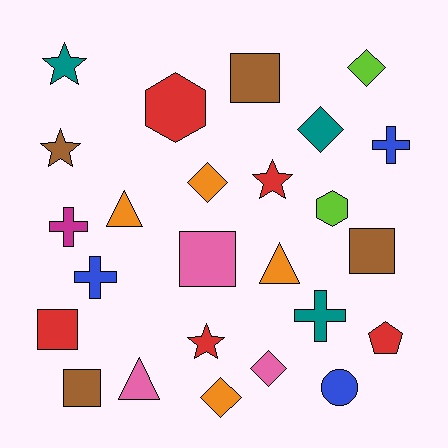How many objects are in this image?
There are 25 objects.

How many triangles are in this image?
There are 3 triangles.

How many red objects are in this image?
There are 5 red objects.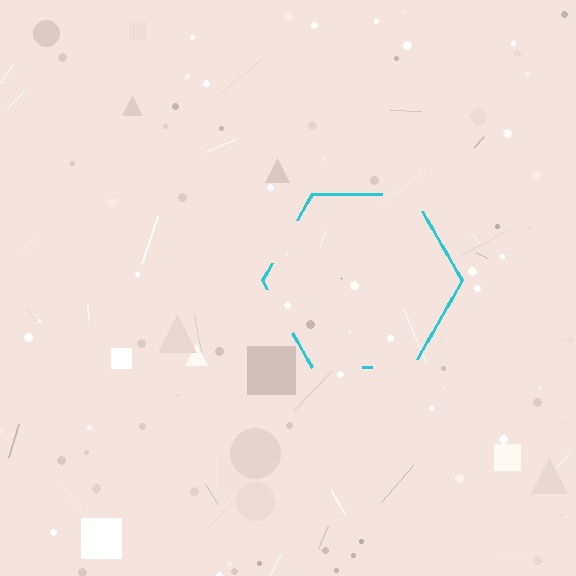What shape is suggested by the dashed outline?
The dashed outline suggests a hexagon.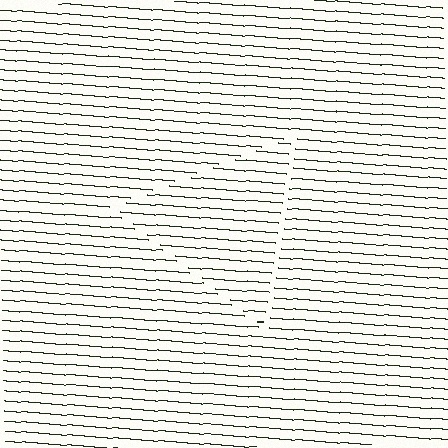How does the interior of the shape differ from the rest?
The interior of the shape contains the same grating, shifted by half a period — the contour is defined by the phase discontinuity where line-ends from the inner and outer gratings abut.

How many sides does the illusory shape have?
3 sides — the line-ends trace a triangle.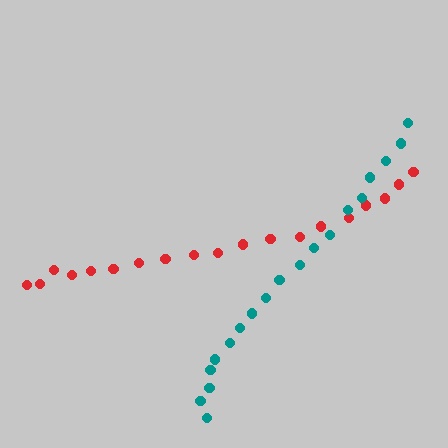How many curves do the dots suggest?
There are 2 distinct paths.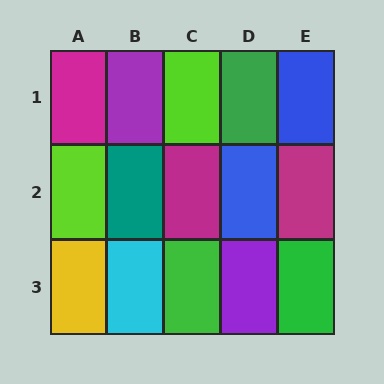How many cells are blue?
2 cells are blue.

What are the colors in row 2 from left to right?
Lime, teal, magenta, blue, magenta.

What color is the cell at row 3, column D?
Purple.